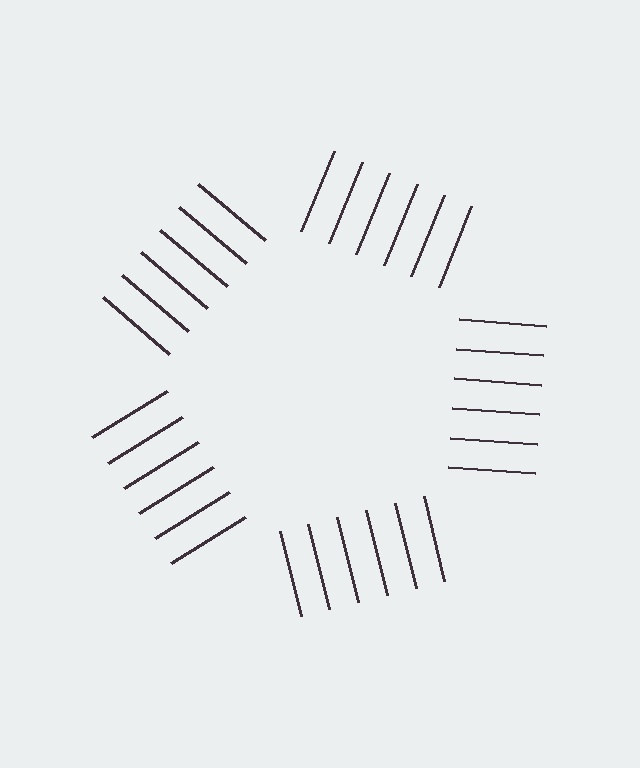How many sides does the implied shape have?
5 sides — the line-ends trace a pentagon.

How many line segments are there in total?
30 — 6 along each of the 5 edges.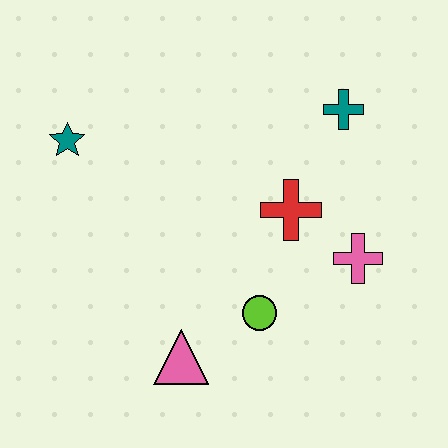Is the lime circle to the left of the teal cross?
Yes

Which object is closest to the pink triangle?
The lime circle is closest to the pink triangle.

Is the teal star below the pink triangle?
No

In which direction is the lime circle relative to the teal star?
The lime circle is to the right of the teal star.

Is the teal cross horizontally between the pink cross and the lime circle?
Yes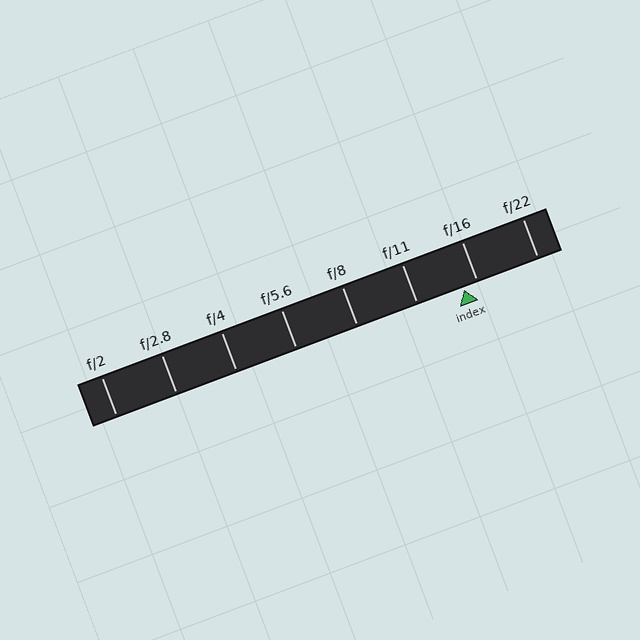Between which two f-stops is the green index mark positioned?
The index mark is between f/11 and f/16.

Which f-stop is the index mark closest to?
The index mark is closest to f/16.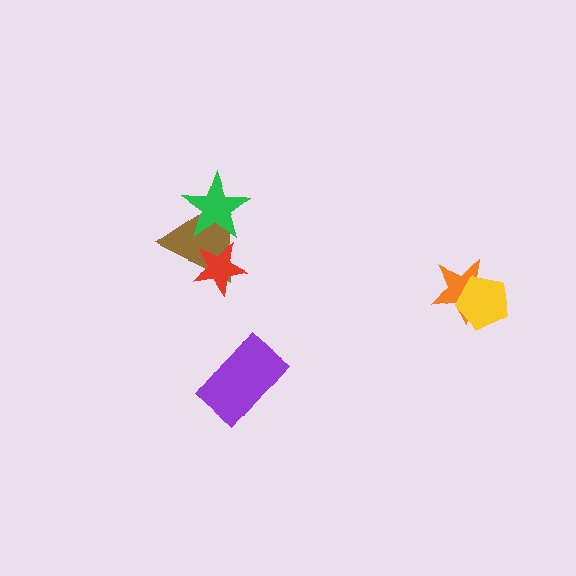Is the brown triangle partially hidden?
Yes, it is partially covered by another shape.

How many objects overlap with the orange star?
1 object overlaps with the orange star.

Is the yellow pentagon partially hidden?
No, no other shape covers it.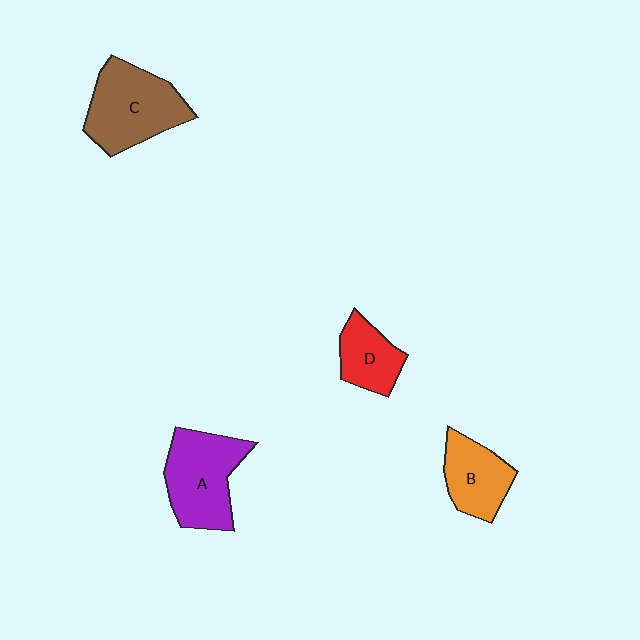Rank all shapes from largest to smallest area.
From largest to smallest: C (brown), A (purple), B (orange), D (red).